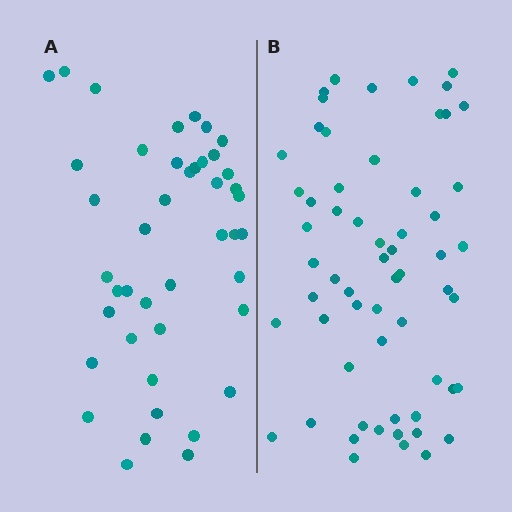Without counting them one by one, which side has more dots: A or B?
Region B (the right region) has more dots.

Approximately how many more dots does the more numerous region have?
Region B has approximately 15 more dots than region A.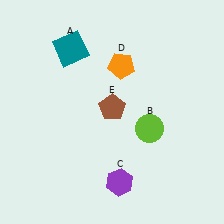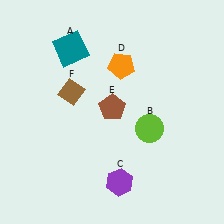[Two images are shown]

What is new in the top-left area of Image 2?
A brown diamond (F) was added in the top-left area of Image 2.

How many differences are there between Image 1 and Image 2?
There is 1 difference between the two images.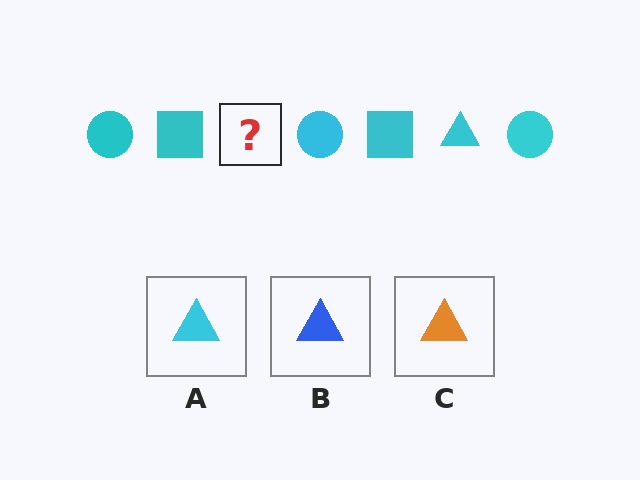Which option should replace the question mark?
Option A.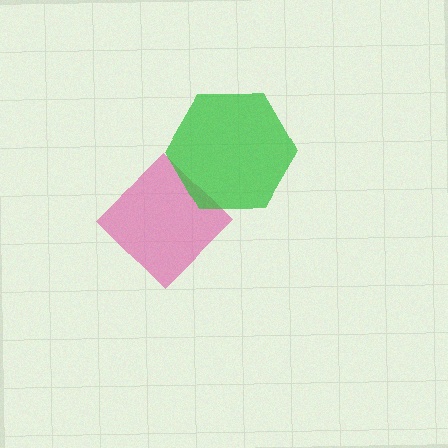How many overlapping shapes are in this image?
There are 2 overlapping shapes in the image.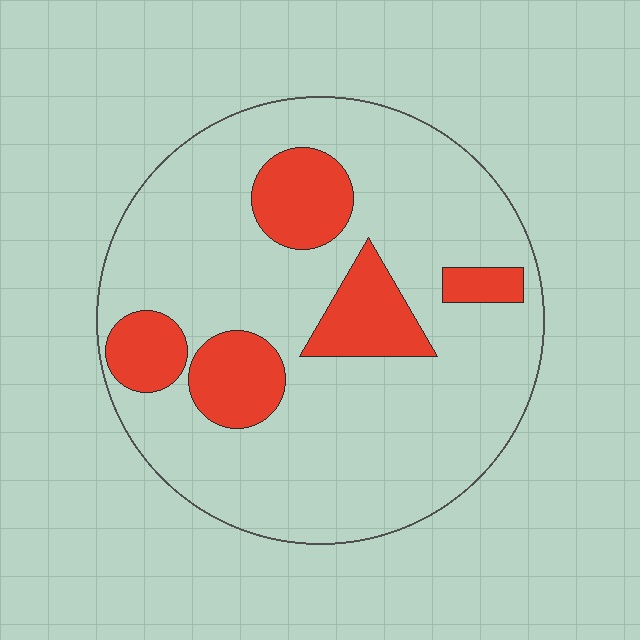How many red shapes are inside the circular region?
5.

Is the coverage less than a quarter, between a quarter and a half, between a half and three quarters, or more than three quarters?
Less than a quarter.